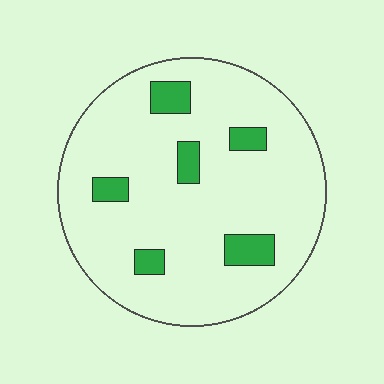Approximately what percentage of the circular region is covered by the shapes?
Approximately 10%.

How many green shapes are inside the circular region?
6.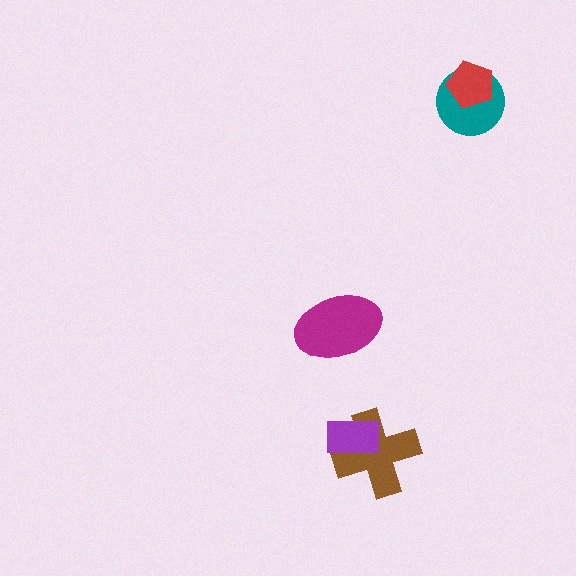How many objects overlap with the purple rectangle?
1 object overlaps with the purple rectangle.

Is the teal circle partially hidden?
Yes, it is partially covered by another shape.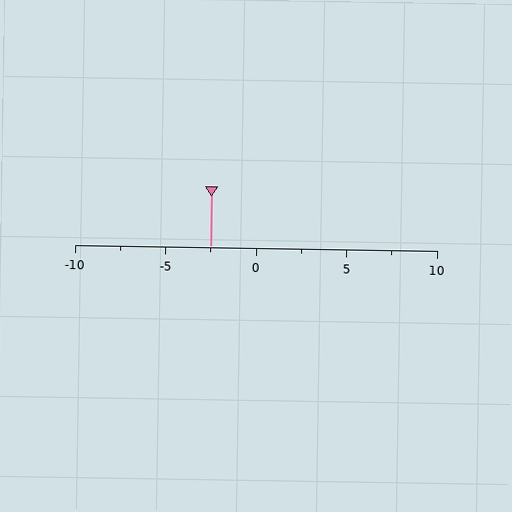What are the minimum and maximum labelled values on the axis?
The axis runs from -10 to 10.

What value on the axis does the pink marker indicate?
The marker indicates approximately -2.5.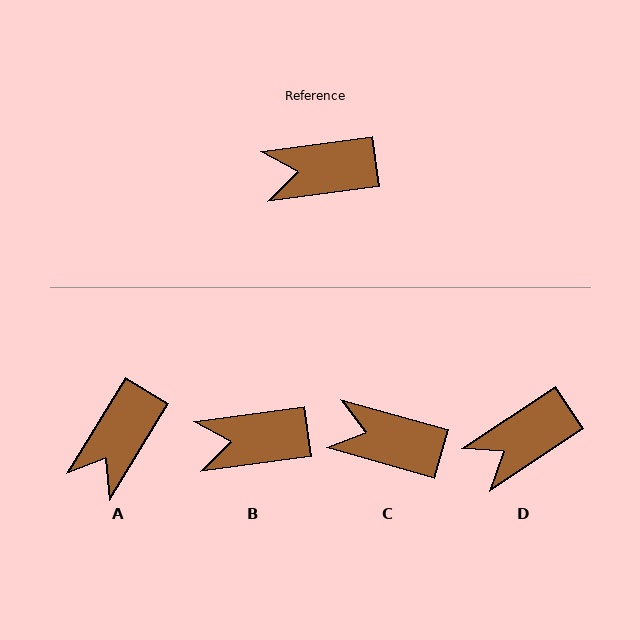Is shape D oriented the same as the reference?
No, it is off by about 26 degrees.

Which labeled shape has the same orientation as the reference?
B.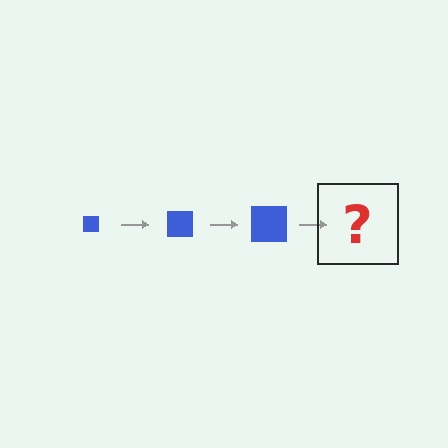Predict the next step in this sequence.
The next step is a blue square, larger than the previous one.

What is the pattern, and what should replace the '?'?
The pattern is that the square gets progressively larger each step. The '?' should be a blue square, larger than the previous one.